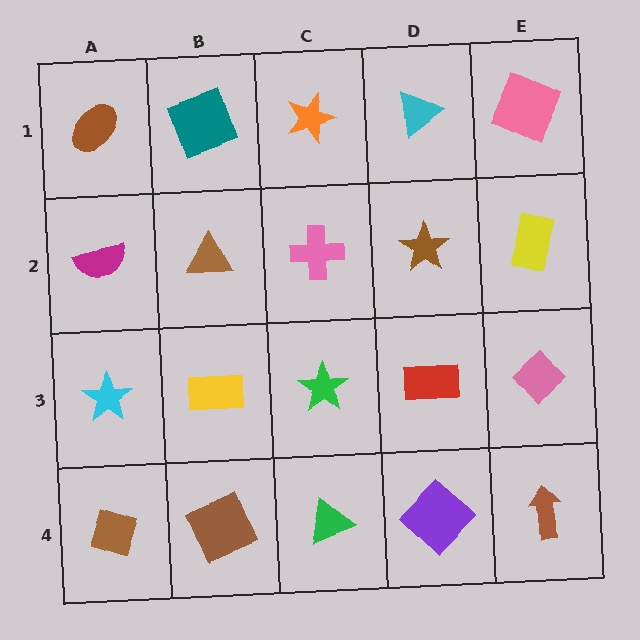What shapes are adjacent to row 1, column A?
A magenta semicircle (row 2, column A), a teal square (row 1, column B).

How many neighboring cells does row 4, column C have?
3.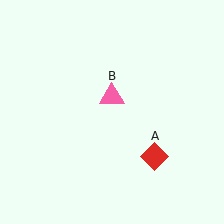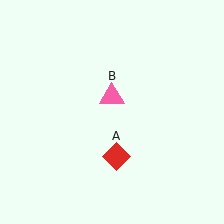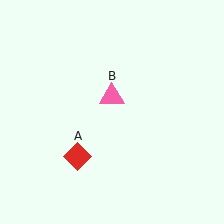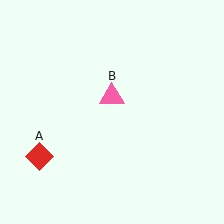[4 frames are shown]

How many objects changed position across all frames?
1 object changed position: red diamond (object A).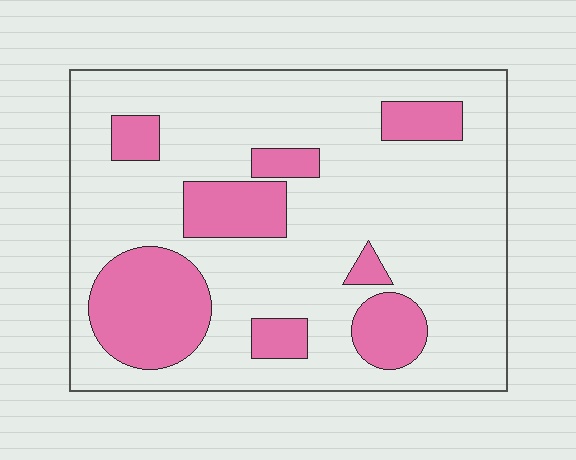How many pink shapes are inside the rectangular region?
8.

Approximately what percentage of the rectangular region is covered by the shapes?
Approximately 25%.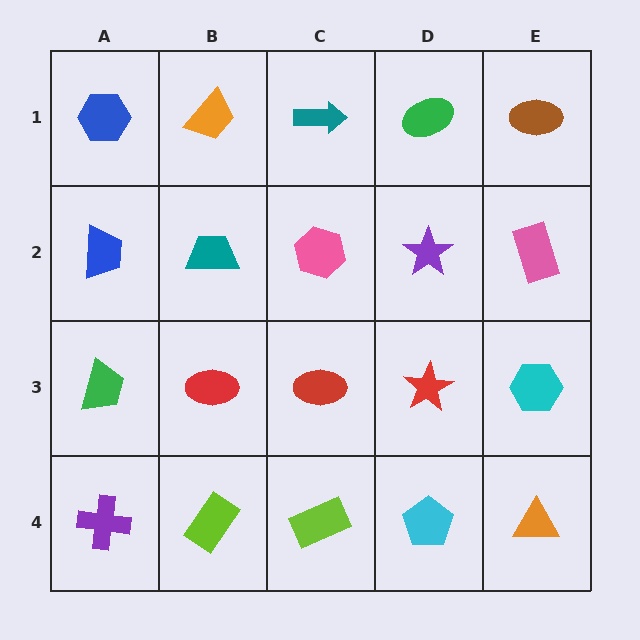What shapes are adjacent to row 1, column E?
A pink rectangle (row 2, column E), a green ellipse (row 1, column D).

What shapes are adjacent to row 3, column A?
A blue trapezoid (row 2, column A), a purple cross (row 4, column A), a red ellipse (row 3, column B).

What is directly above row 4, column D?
A red star.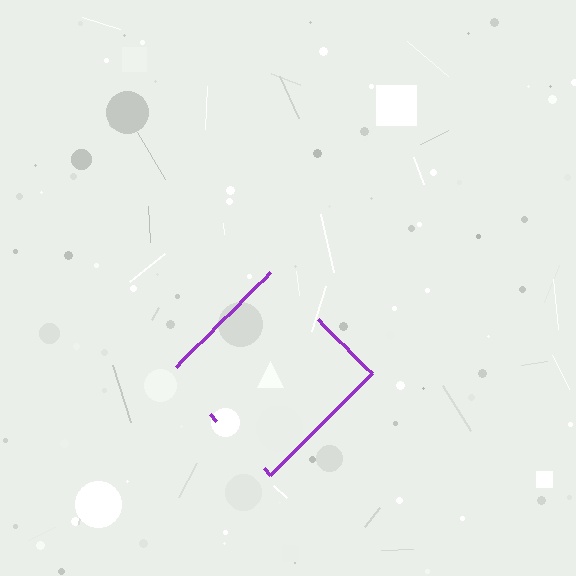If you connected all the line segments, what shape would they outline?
They would outline a diamond.